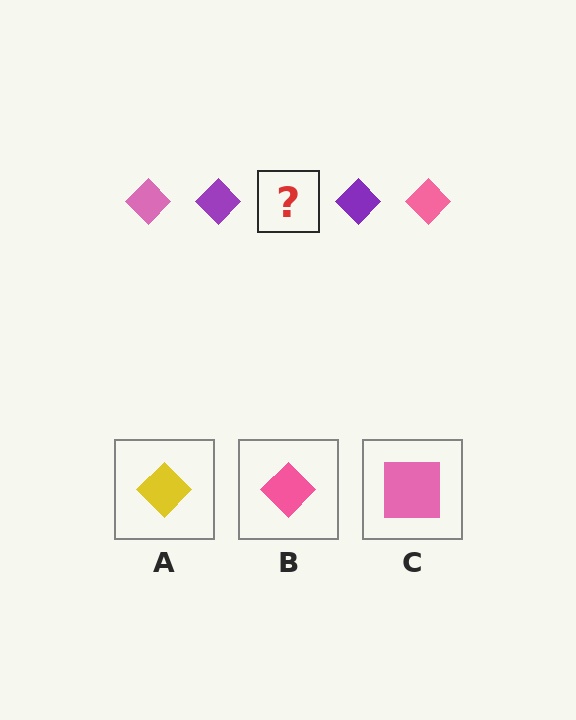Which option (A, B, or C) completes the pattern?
B.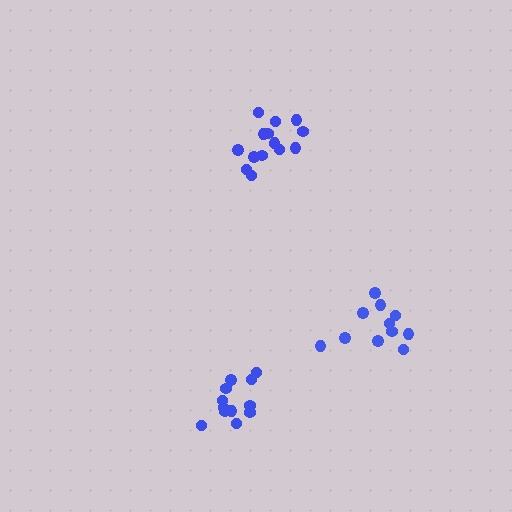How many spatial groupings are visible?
There are 3 spatial groupings.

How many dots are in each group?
Group 1: 15 dots, Group 2: 11 dots, Group 3: 12 dots (38 total).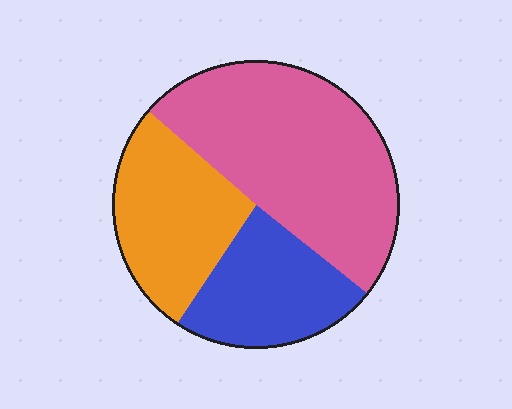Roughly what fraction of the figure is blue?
Blue covers about 25% of the figure.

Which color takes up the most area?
Pink, at roughly 50%.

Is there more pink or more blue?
Pink.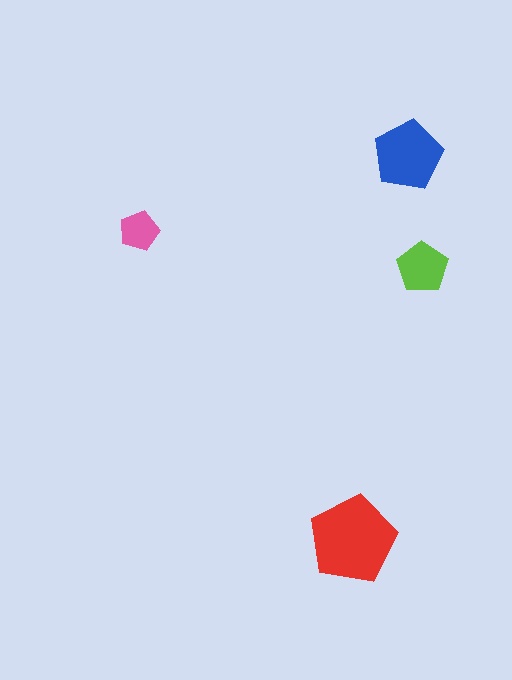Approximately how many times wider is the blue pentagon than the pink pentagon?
About 2 times wider.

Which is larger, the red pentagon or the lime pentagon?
The red one.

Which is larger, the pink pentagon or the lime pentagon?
The lime one.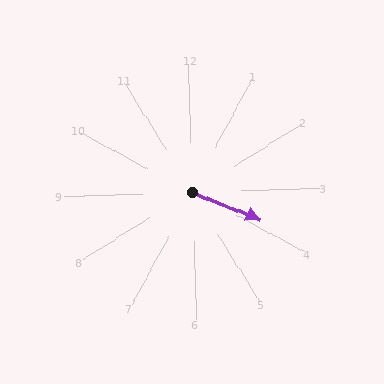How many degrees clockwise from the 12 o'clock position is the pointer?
Approximately 114 degrees.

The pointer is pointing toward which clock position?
Roughly 4 o'clock.